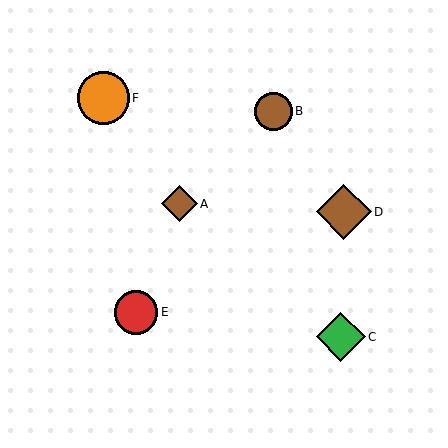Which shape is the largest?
The brown diamond (labeled D) is the largest.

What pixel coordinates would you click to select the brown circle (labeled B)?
Click at (273, 111) to select the brown circle B.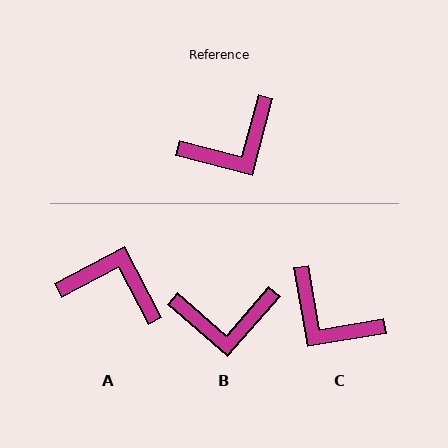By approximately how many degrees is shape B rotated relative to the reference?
Approximately 27 degrees clockwise.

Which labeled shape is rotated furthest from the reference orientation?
A, about 132 degrees away.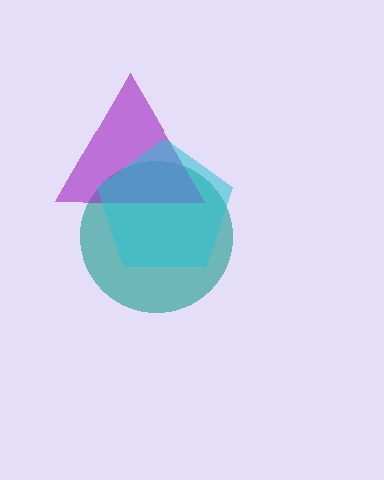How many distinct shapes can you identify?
There are 3 distinct shapes: a teal circle, a purple triangle, a cyan pentagon.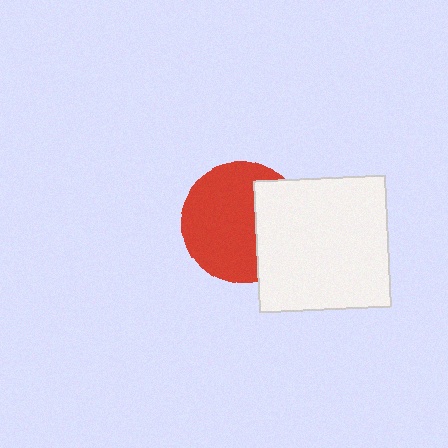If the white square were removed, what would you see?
You would see the complete red circle.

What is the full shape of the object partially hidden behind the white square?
The partially hidden object is a red circle.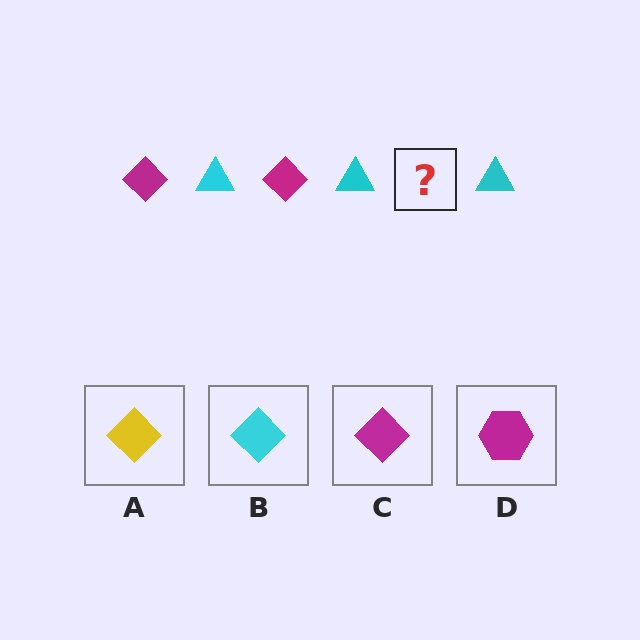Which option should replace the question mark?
Option C.